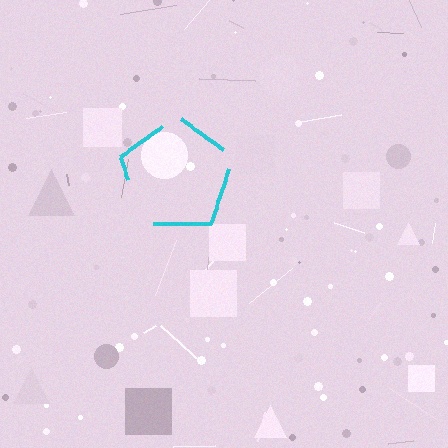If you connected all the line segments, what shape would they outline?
They would outline a pentagon.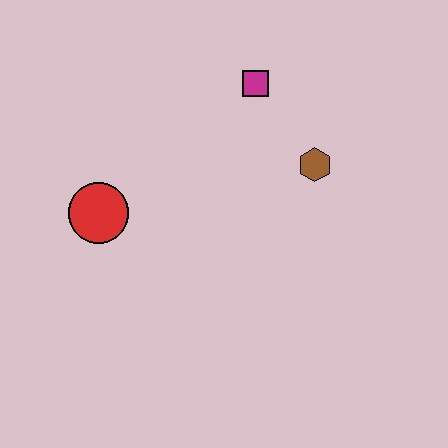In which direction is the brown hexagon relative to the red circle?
The brown hexagon is to the right of the red circle.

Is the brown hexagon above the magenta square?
No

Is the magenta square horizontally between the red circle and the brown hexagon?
Yes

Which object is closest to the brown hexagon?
The magenta square is closest to the brown hexagon.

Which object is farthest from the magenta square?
The red circle is farthest from the magenta square.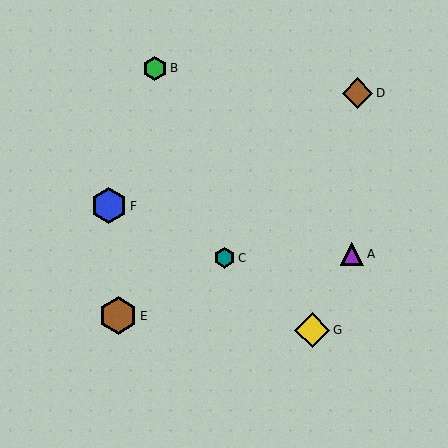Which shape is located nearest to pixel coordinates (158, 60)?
The green hexagon (labeled B) at (155, 68) is nearest to that location.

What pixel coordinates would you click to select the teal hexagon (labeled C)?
Click at (224, 258) to select the teal hexagon C.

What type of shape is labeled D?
Shape D is a brown diamond.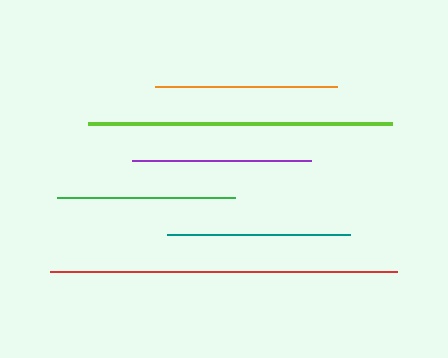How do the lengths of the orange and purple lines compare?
The orange and purple lines are approximately the same length.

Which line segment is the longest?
The red line is the longest at approximately 348 pixels.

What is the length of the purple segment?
The purple segment is approximately 179 pixels long.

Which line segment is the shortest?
The green line is the shortest at approximately 179 pixels.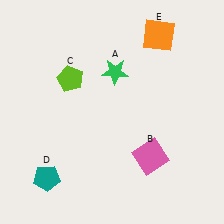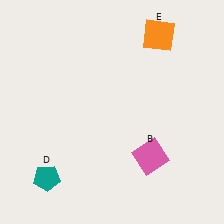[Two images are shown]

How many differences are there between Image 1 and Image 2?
There are 2 differences between the two images.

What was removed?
The lime pentagon (C), the green star (A) were removed in Image 2.